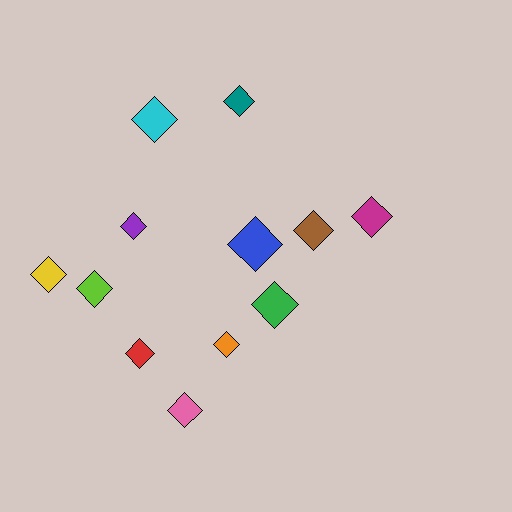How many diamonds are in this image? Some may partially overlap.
There are 12 diamonds.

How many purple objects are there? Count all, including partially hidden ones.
There is 1 purple object.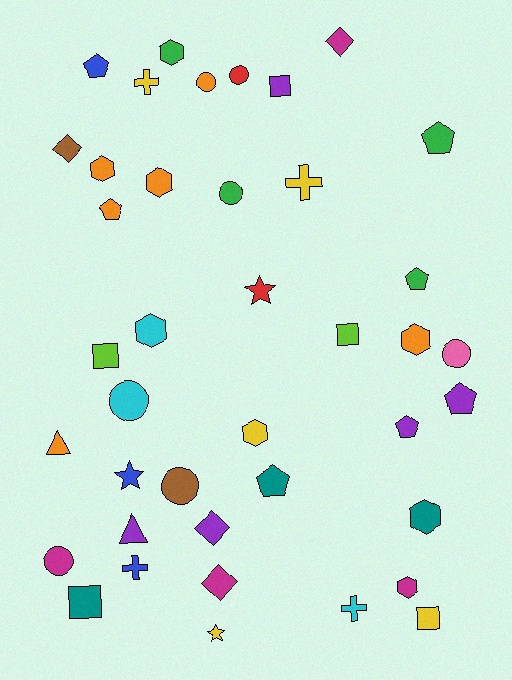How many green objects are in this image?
There are 4 green objects.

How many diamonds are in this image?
There are 4 diamonds.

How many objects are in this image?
There are 40 objects.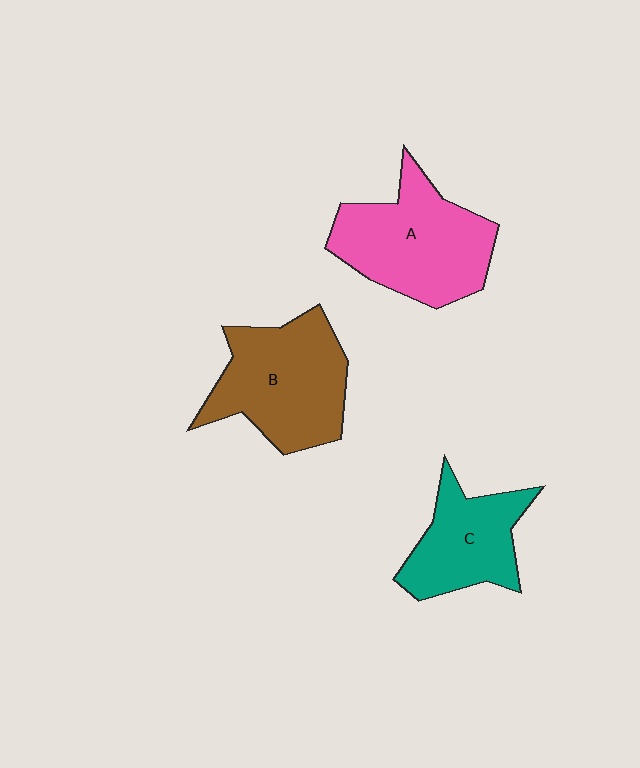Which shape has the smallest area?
Shape C (teal).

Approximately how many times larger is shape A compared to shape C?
Approximately 1.4 times.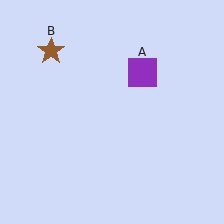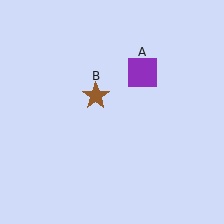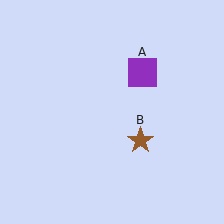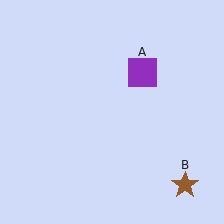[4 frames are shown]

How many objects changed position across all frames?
1 object changed position: brown star (object B).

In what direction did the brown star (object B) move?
The brown star (object B) moved down and to the right.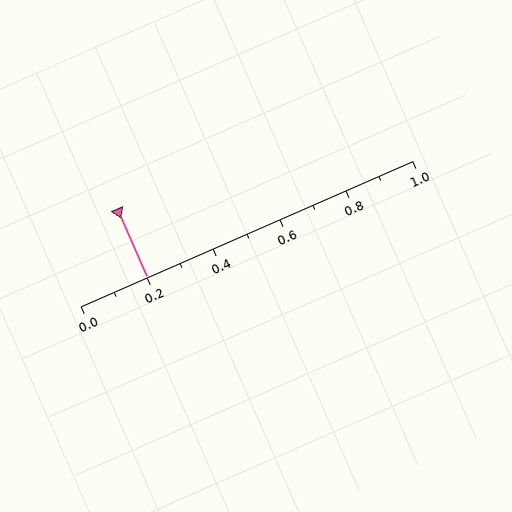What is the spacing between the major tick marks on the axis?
The major ticks are spaced 0.2 apart.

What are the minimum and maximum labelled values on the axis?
The axis runs from 0.0 to 1.0.